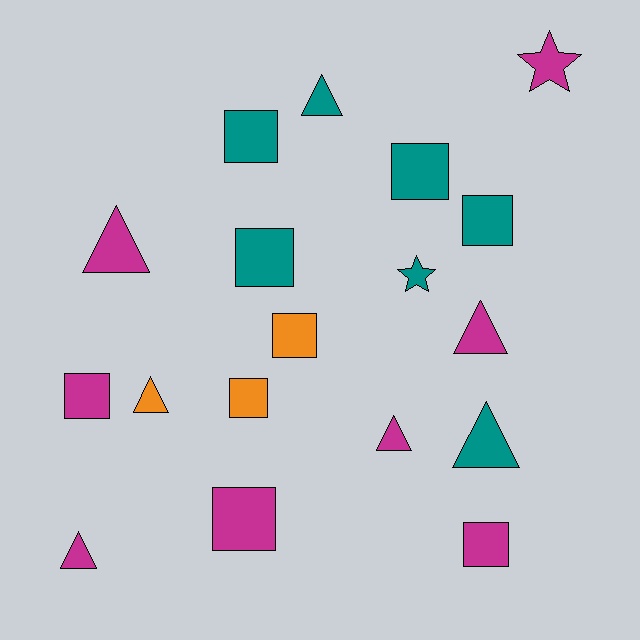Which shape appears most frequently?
Square, with 9 objects.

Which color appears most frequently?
Magenta, with 8 objects.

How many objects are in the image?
There are 18 objects.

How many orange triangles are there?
There is 1 orange triangle.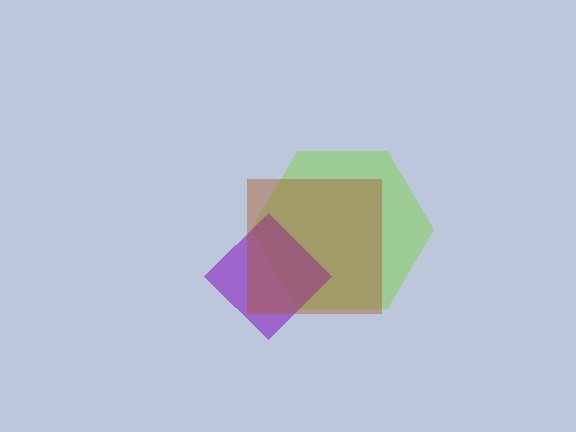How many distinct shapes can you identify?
There are 3 distinct shapes: a lime hexagon, a purple diamond, a brown square.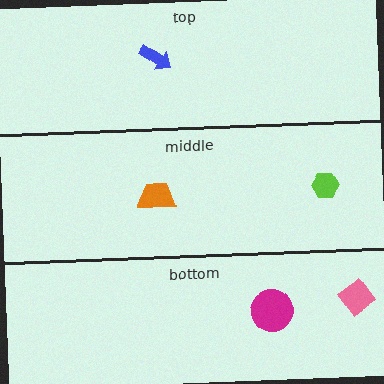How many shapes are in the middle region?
2.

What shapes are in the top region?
The blue arrow.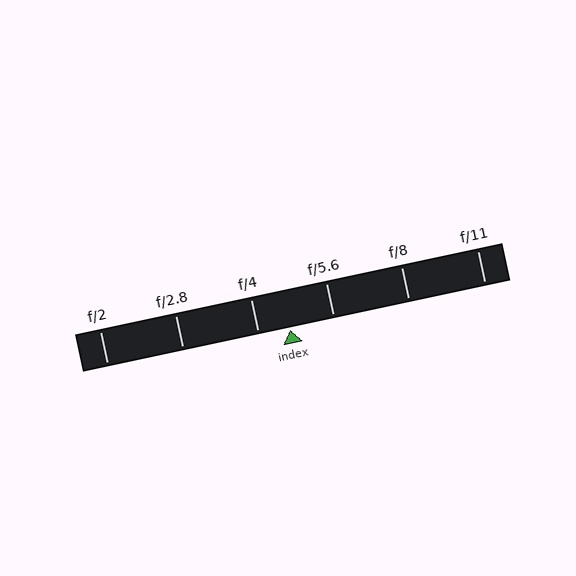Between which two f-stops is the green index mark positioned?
The index mark is between f/4 and f/5.6.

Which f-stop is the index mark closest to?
The index mark is closest to f/4.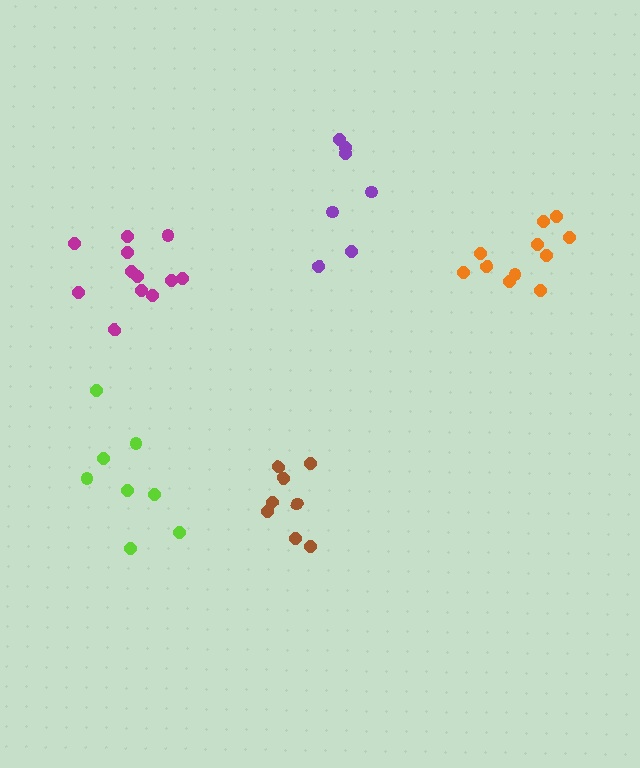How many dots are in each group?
Group 1: 11 dots, Group 2: 8 dots, Group 3: 12 dots, Group 4: 8 dots, Group 5: 7 dots (46 total).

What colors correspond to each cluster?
The clusters are colored: orange, lime, magenta, brown, purple.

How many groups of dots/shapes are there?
There are 5 groups.